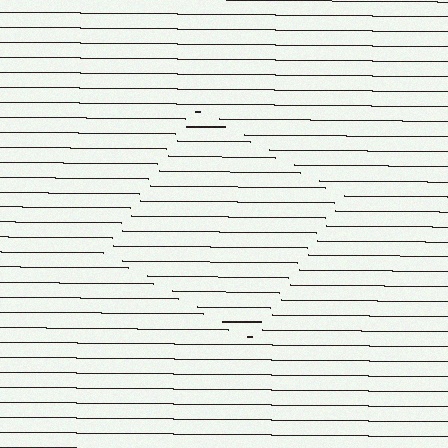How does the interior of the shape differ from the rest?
The interior of the shape contains the same grating, shifted by half a period — the contour is defined by the phase discontinuity where line-ends from the inner and outer gratings abut.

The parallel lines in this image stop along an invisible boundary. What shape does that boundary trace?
An illusory square. The interior of the shape contains the same grating, shifted by half a period — the contour is defined by the phase discontinuity where line-ends from the inner and outer gratings abut.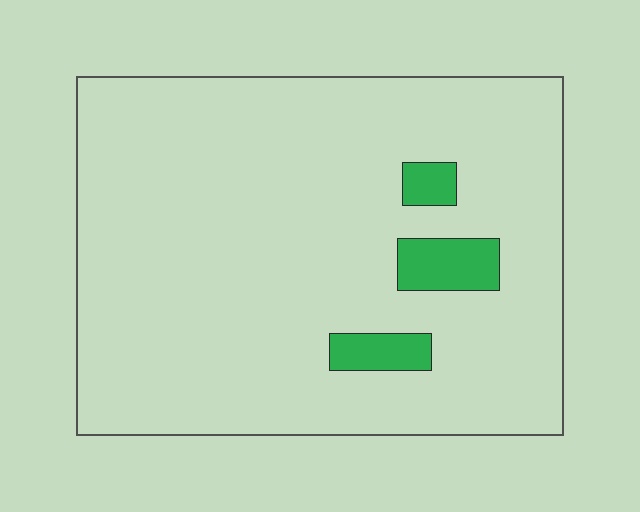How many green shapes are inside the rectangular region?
3.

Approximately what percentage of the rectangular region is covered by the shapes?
Approximately 5%.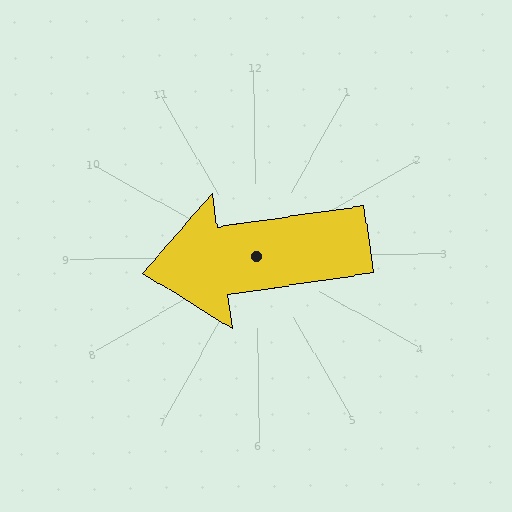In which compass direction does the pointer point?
West.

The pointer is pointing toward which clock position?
Roughly 9 o'clock.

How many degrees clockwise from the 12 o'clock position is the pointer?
Approximately 262 degrees.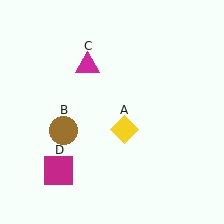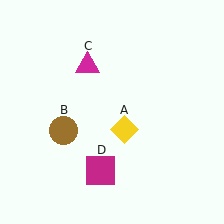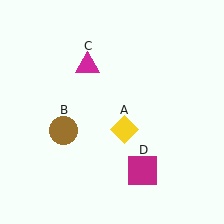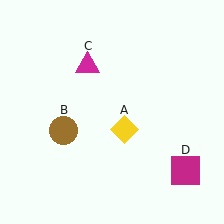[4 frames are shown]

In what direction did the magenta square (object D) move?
The magenta square (object D) moved right.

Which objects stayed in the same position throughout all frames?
Yellow diamond (object A) and brown circle (object B) and magenta triangle (object C) remained stationary.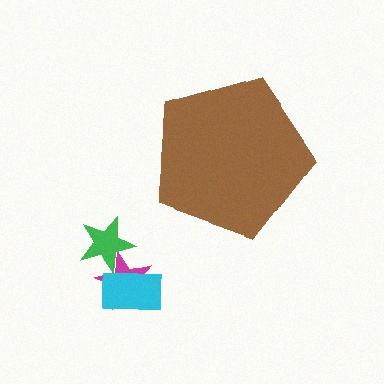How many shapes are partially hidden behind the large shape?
0 shapes are partially hidden.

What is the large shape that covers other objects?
A brown pentagon.